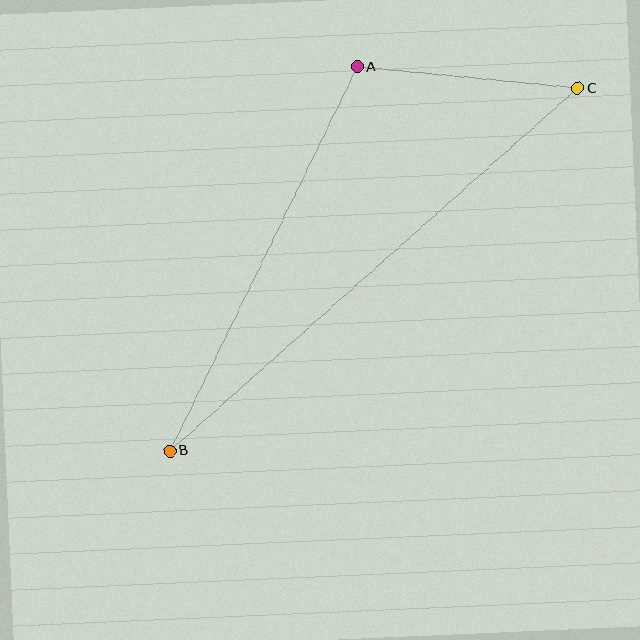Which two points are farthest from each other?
Points B and C are farthest from each other.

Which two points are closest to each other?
Points A and C are closest to each other.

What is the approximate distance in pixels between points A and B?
The distance between A and B is approximately 427 pixels.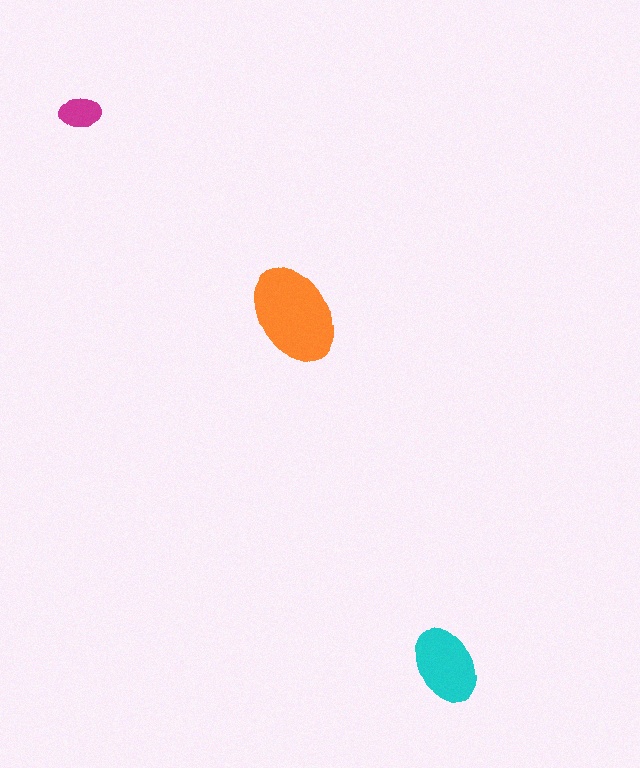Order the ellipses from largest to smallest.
the orange one, the cyan one, the magenta one.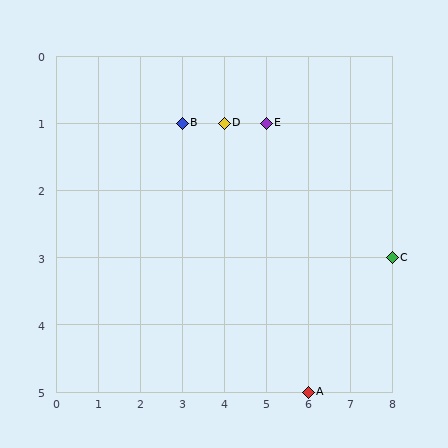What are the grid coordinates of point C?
Point C is at grid coordinates (8, 3).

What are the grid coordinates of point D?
Point D is at grid coordinates (4, 1).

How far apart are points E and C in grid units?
Points E and C are 3 columns and 2 rows apart (about 3.6 grid units diagonally).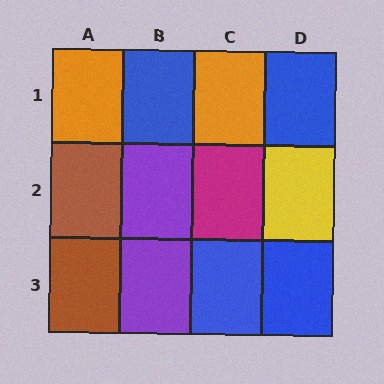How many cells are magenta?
1 cell is magenta.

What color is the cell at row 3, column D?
Blue.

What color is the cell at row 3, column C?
Blue.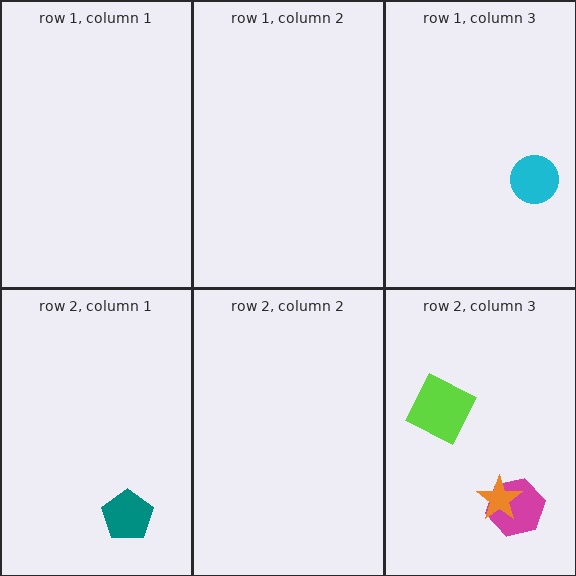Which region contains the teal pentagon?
The row 2, column 1 region.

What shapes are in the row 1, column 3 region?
The cyan circle.